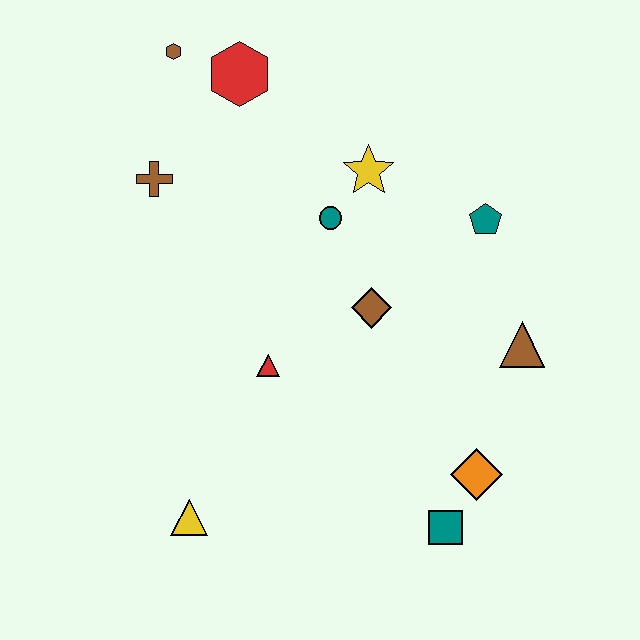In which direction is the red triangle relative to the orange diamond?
The red triangle is to the left of the orange diamond.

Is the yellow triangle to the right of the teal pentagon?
No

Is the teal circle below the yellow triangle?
No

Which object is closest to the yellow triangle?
The red triangle is closest to the yellow triangle.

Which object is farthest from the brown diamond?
The brown hexagon is farthest from the brown diamond.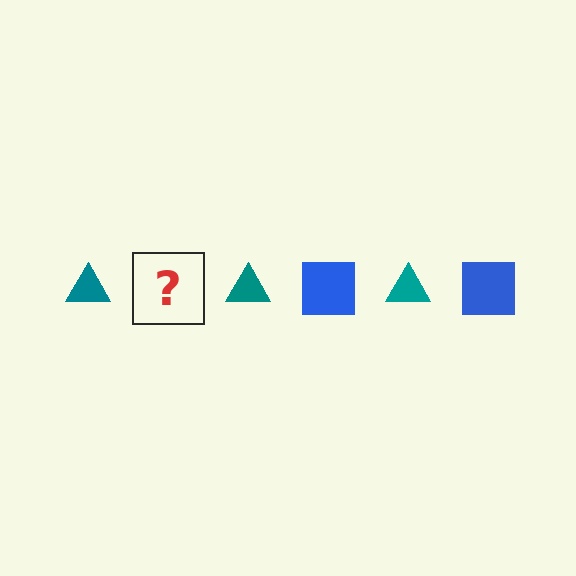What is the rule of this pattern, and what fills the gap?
The rule is that the pattern alternates between teal triangle and blue square. The gap should be filled with a blue square.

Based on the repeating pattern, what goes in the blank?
The blank should be a blue square.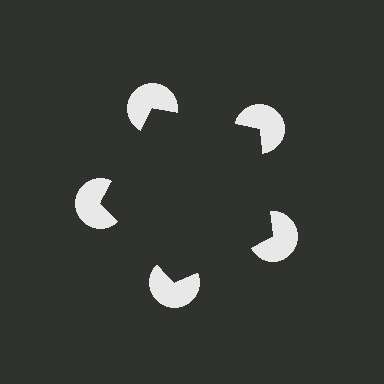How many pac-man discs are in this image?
There are 5 — one at each vertex of the illusory pentagon.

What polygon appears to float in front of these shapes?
An illusory pentagon — its edges are inferred from the aligned wedge cuts in the pac-man discs, not physically drawn.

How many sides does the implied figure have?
5 sides.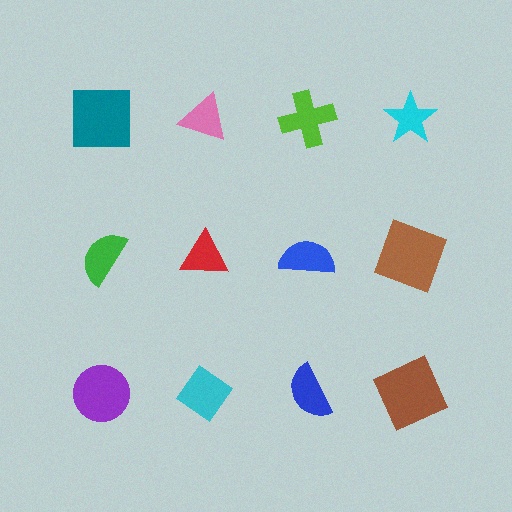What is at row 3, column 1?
A purple circle.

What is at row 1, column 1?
A teal square.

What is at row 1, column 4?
A cyan star.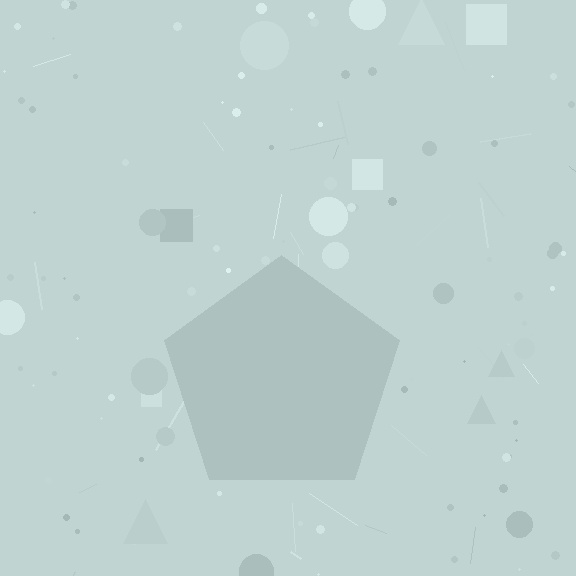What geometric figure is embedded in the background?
A pentagon is embedded in the background.